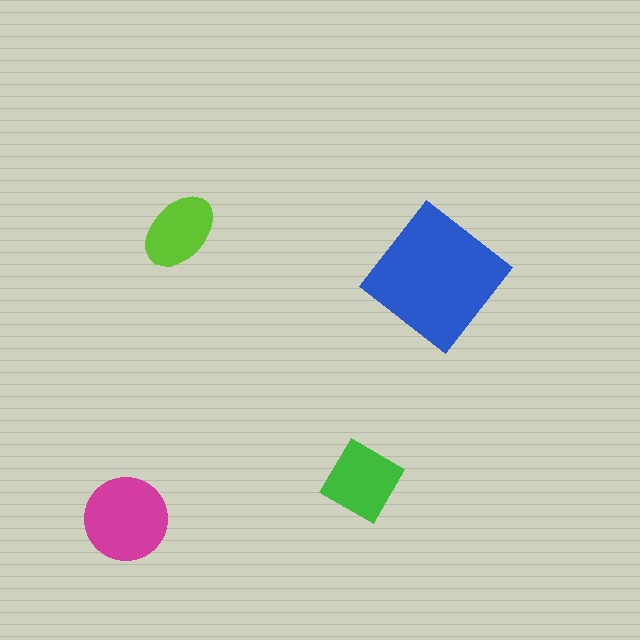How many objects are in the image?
There are 4 objects in the image.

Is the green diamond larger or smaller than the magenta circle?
Smaller.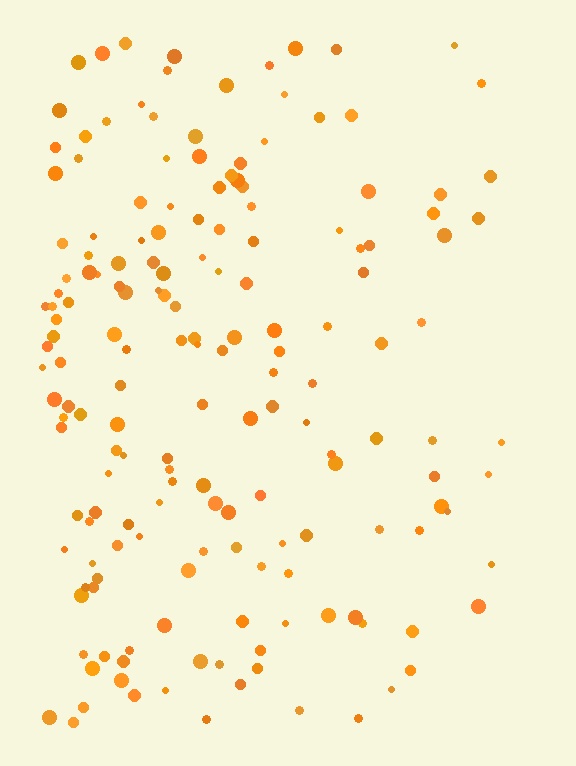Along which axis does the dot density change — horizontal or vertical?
Horizontal.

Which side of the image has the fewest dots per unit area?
The right.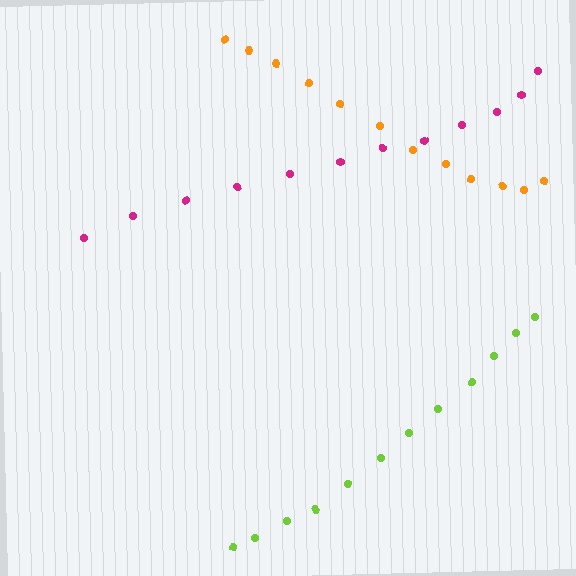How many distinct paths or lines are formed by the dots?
There are 3 distinct paths.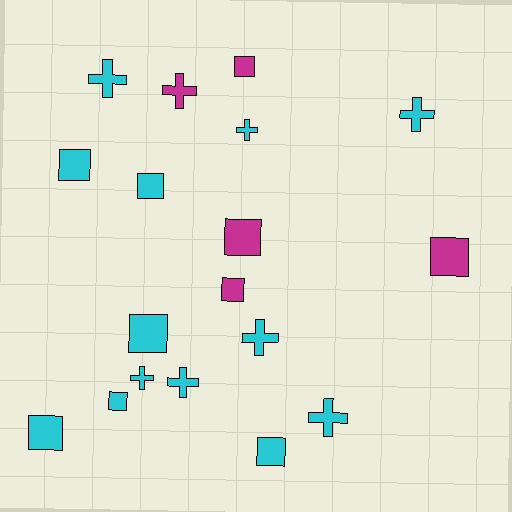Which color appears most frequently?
Cyan, with 13 objects.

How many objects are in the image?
There are 18 objects.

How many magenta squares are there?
There are 4 magenta squares.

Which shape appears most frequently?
Square, with 10 objects.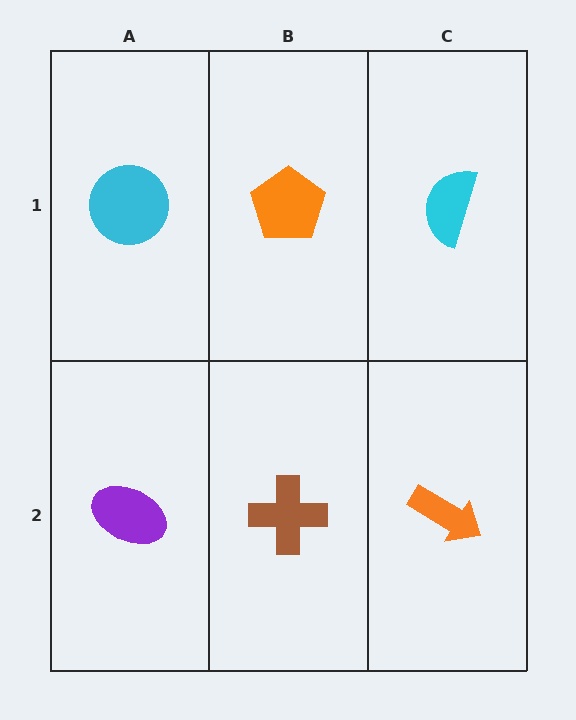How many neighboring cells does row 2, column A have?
2.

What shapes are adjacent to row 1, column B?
A brown cross (row 2, column B), a cyan circle (row 1, column A), a cyan semicircle (row 1, column C).